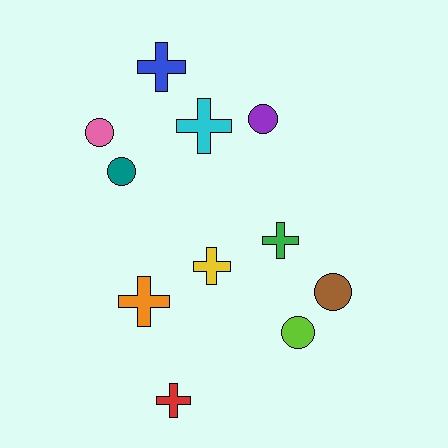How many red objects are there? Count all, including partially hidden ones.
There is 1 red object.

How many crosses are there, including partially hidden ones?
There are 6 crosses.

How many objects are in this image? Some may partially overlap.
There are 11 objects.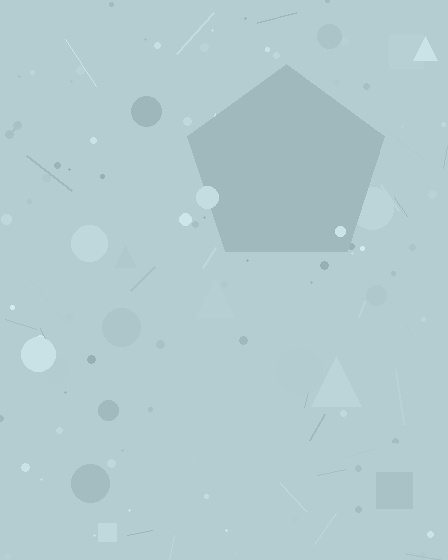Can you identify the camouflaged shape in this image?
The camouflaged shape is a pentagon.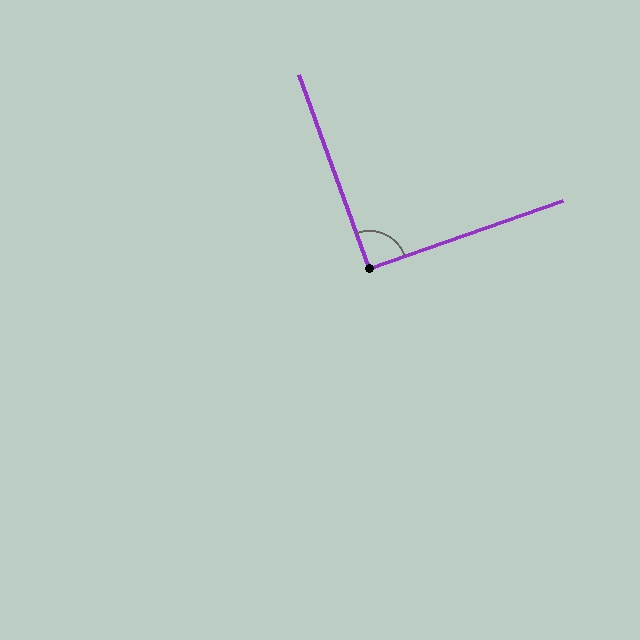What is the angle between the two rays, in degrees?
Approximately 91 degrees.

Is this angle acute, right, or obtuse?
It is approximately a right angle.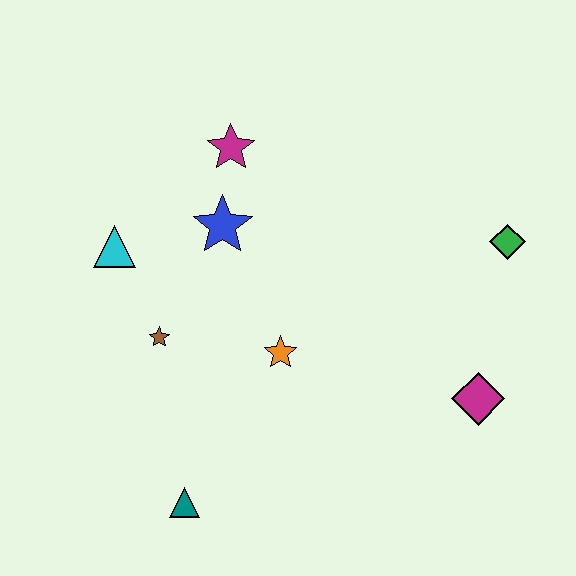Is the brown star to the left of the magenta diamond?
Yes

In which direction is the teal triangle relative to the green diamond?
The teal triangle is to the left of the green diamond.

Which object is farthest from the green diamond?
The teal triangle is farthest from the green diamond.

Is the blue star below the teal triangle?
No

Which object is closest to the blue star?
The magenta star is closest to the blue star.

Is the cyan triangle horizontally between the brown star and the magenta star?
No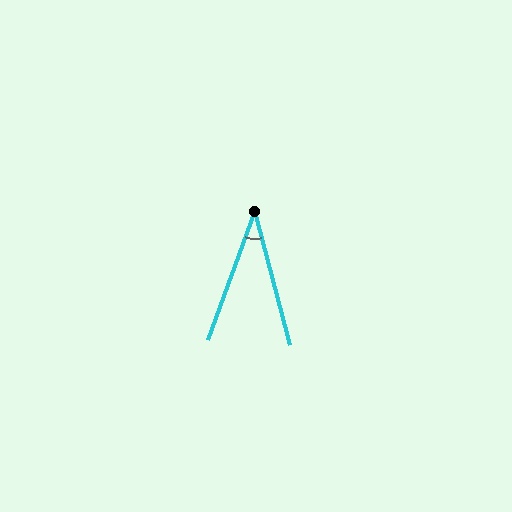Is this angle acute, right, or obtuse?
It is acute.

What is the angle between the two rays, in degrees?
Approximately 35 degrees.